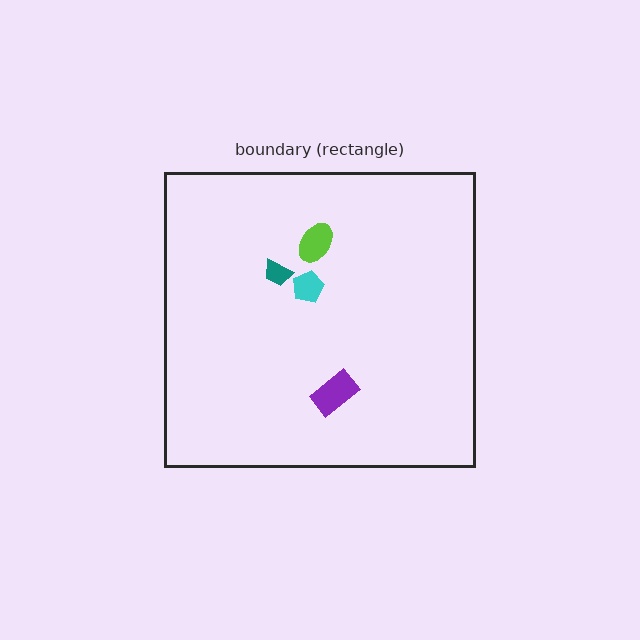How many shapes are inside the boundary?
4 inside, 0 outside.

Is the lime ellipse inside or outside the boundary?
Inside.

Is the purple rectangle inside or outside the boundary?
Inside.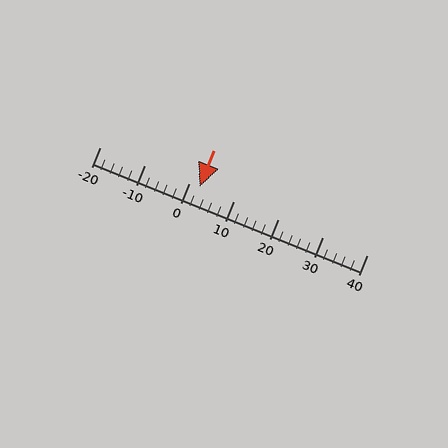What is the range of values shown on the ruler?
The ruler shows values from -20 to 40.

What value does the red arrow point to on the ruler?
The red arrow points to approximately 2.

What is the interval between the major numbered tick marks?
The major tick marks are spaced 10 units apart.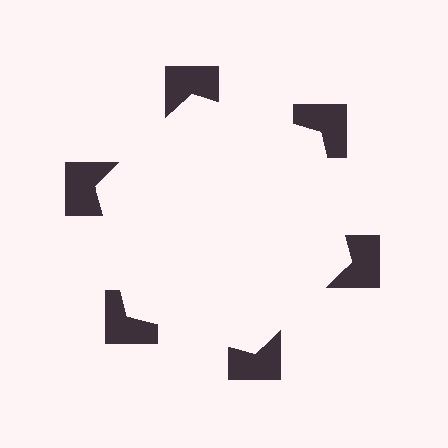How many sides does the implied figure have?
6 sides.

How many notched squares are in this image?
There are 6 — one at each vertex of the illusory hexagon.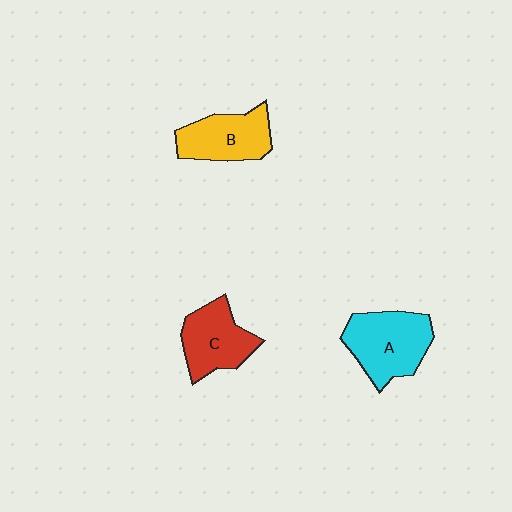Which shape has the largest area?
Shape A (cyan).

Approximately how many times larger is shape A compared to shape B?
Approximately 1.2 times.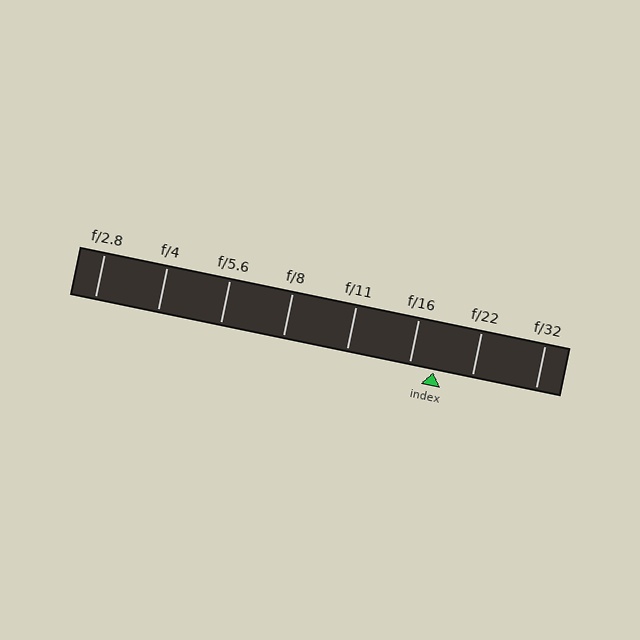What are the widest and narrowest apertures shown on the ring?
The widest aperture shown is f/2.8 and the narrowest is f/32.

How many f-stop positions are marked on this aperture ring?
There are 8 f-stop positions marked.